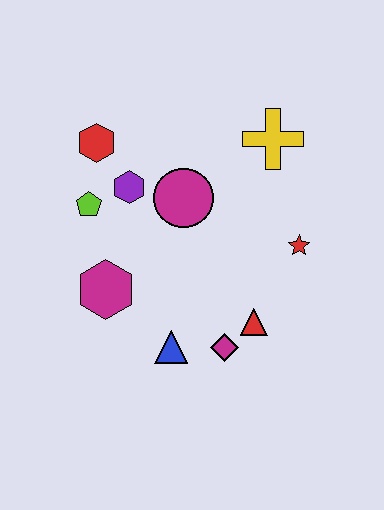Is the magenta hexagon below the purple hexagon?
Yes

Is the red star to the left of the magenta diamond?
No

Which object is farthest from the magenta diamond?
The red hexagon is farthest from the magenta diamond.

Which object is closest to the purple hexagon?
The lime pentagon is closest to the purple hexagon.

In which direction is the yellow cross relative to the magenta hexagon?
The yellow cross is to the right of the magenta hexagon.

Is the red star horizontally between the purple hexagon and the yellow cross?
No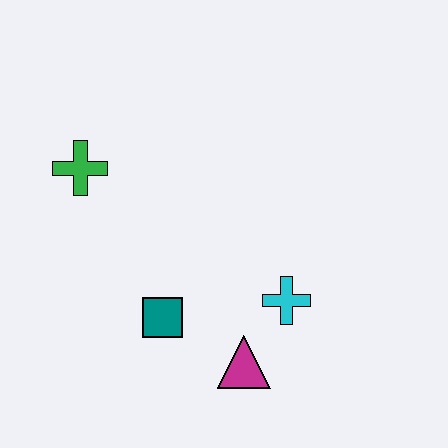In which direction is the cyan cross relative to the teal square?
The cyan cross is to the right of the teal square.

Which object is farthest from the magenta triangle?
The green cross is farthest from the magenta triangle.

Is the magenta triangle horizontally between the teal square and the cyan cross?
Yes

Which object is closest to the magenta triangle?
The cyan cross is closest to the magenta triangle.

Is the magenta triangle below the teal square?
Yes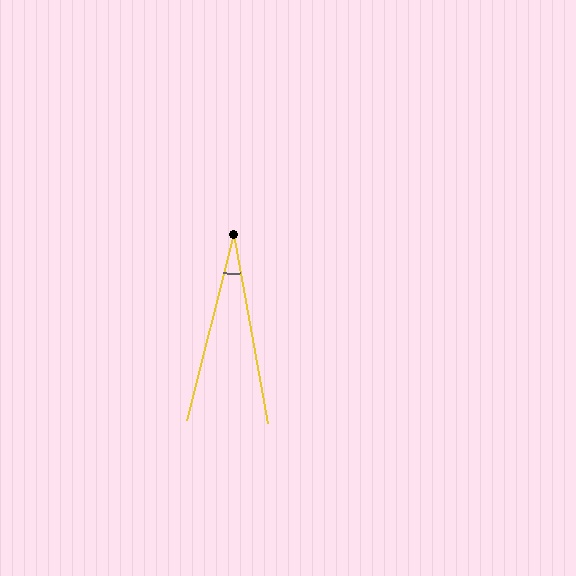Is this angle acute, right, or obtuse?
It is acute.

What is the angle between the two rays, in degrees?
Approximately 24 degrees.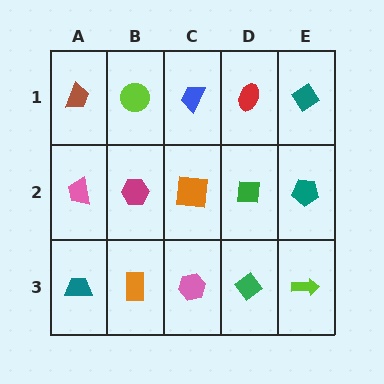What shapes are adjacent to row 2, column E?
A teal diamond (row 1, column E), a lime arrow (row 3, column E), a green square (row 2, column D).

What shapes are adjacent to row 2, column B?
A lime circle (row 1, column B), an orange rectangle (row 3, column B), a pink trapezoid (row 2, column A), an orange square (row 2, column C).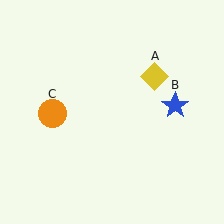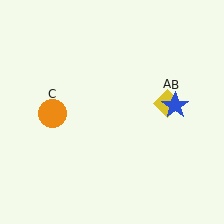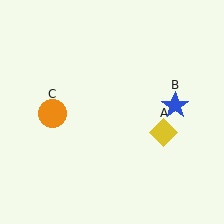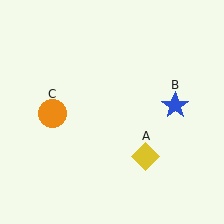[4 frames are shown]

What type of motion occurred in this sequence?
The yellow diamond (object A) rotated clockwise around the center of the scene.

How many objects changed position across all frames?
1 object changed position: yellow diamond (object A).